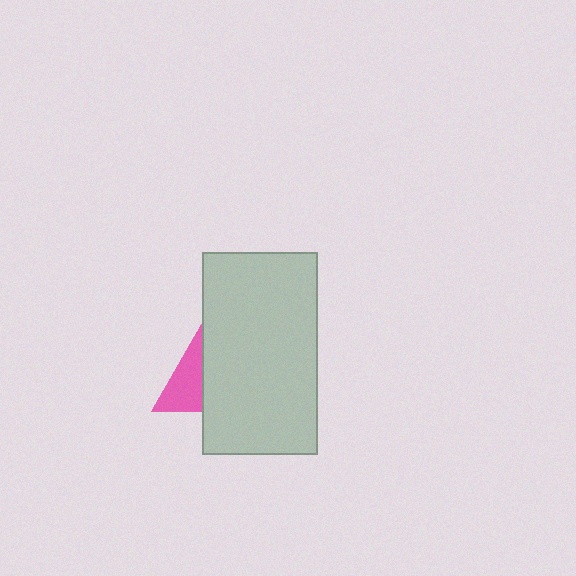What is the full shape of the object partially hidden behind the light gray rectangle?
The partially hidden object is a pink triangle.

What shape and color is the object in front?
The object in front is a light gray rectangle.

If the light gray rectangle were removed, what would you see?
You would see the complete pink triangle.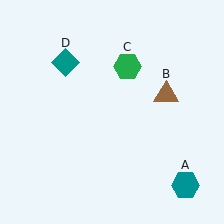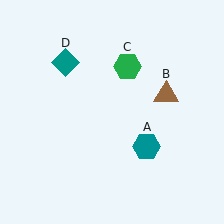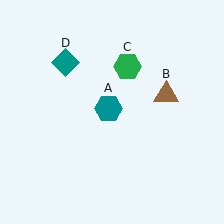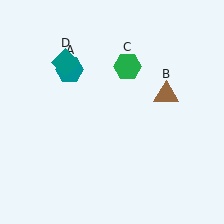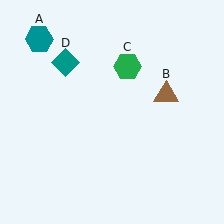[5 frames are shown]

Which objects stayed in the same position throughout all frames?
Brown triangle (object B) and green hexagon (object C) and teal diamond (object D) remained stationary.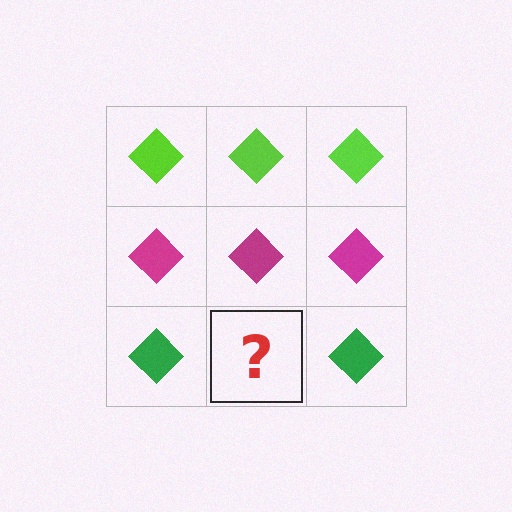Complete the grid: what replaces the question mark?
The question mark should be replaced with a green diamond.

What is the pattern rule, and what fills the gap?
The rule is that each row has a consistent color. The gap should be filled with a green diamond.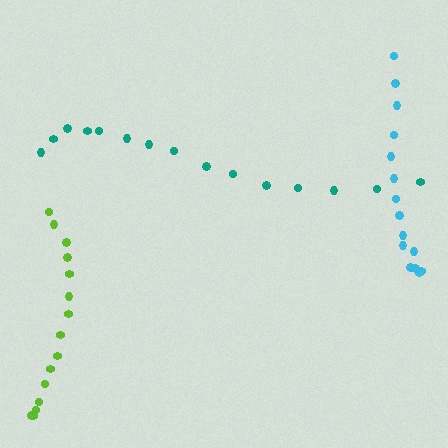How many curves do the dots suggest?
There are 3 distinct paths.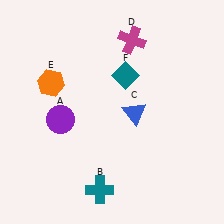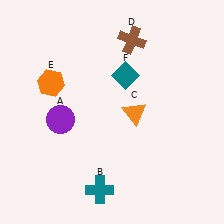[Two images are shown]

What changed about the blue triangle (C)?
In Image 1, C is blue. In Image 2, it changed to orange.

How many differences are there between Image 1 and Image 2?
There are 2 differences between the two images.